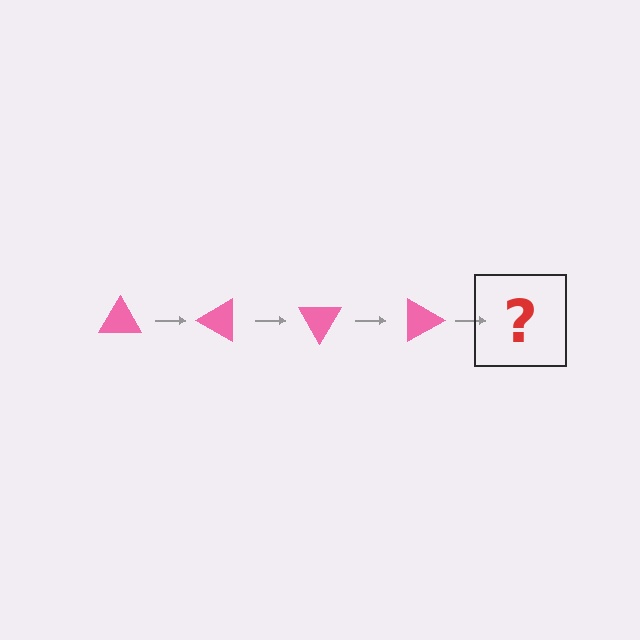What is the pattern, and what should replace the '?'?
The pattern is that the triangle rotates 30 degrees each step. The '?' should be a pink triangle rotated 120 degrees.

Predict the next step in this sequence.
The next step is a pink triangle rotated 120 degrees.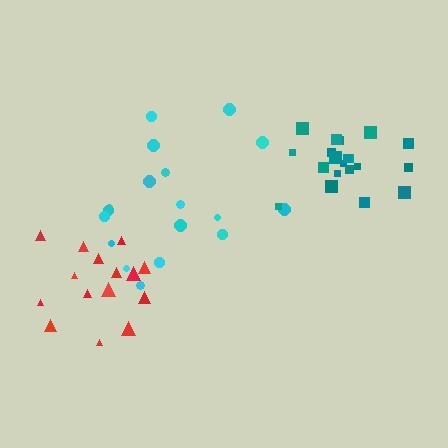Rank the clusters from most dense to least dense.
teal, red, cyan.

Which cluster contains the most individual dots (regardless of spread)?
Teal (21).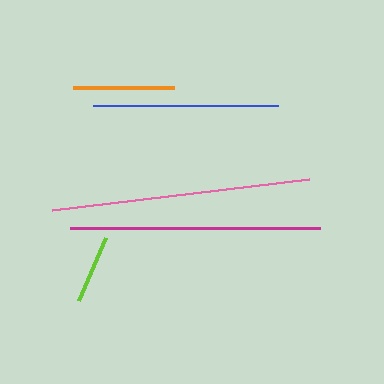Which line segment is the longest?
The pink line is the longest at approximately 259 pixels.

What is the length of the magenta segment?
The magenta segment is approximately 250 pixels long.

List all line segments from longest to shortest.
From longest to shortest: pink, magenta, blue, orange, lime.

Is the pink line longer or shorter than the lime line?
The pink line is longer than the lime line.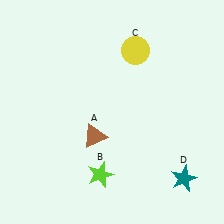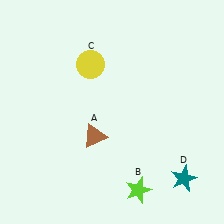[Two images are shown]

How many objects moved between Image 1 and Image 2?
2 objects moved between the two images.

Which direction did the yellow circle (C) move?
The yellow circle (C) moved left.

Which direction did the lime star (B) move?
The lime star (B) moved right.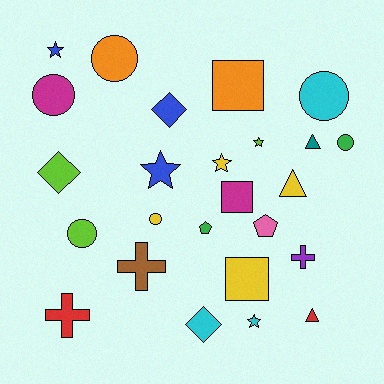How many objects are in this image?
There are 25 objects.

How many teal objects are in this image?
There is 1 teal object.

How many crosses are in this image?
There are 3 crosses.